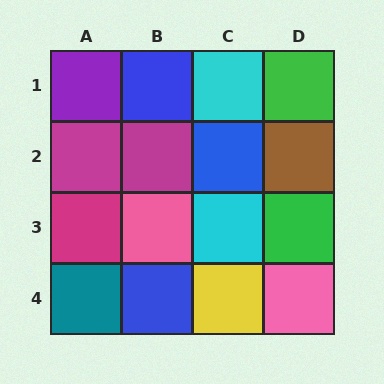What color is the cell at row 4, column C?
Yellow.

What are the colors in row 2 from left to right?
Magenta, magenta, blue, brown.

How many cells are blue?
3 cells are blue.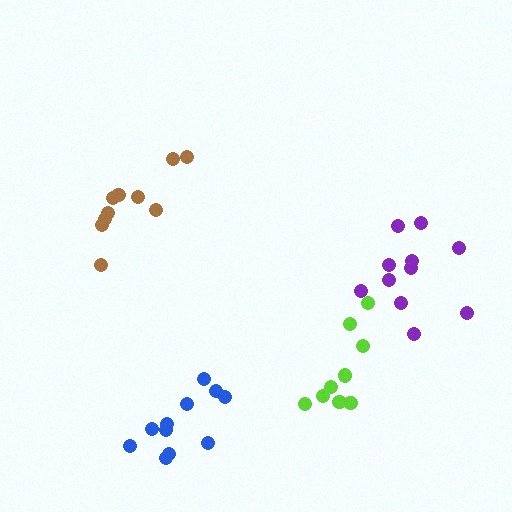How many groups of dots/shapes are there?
There are 4 groups.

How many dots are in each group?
Group 1: 11 dots, Group 2: 9 dots, Group 3: 11 dots, Group 4: 10 dots (41 total).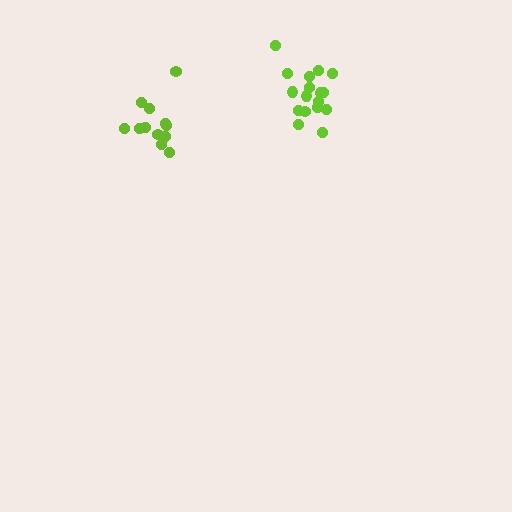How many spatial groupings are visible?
There are 2 spatial groupings.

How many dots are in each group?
Group 1: 12 dots, Group 2: 17 dots (29 total).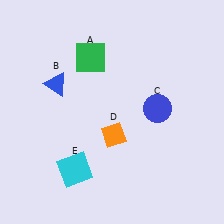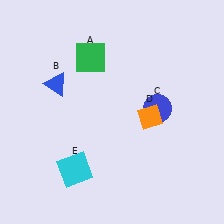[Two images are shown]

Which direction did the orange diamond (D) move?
The orange diamond (D) moved right.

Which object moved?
The orange diamond (D) moved right.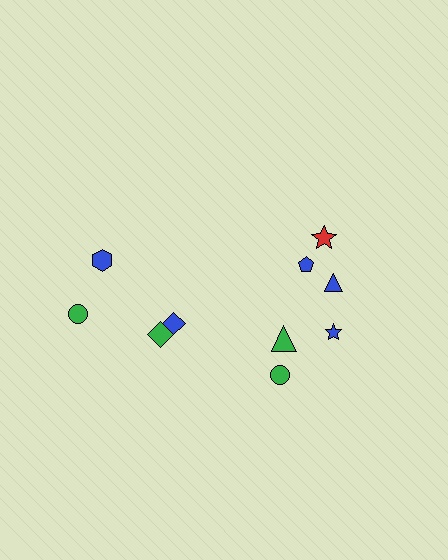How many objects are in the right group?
There are 6 objects.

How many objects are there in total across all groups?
There are 10 objects.